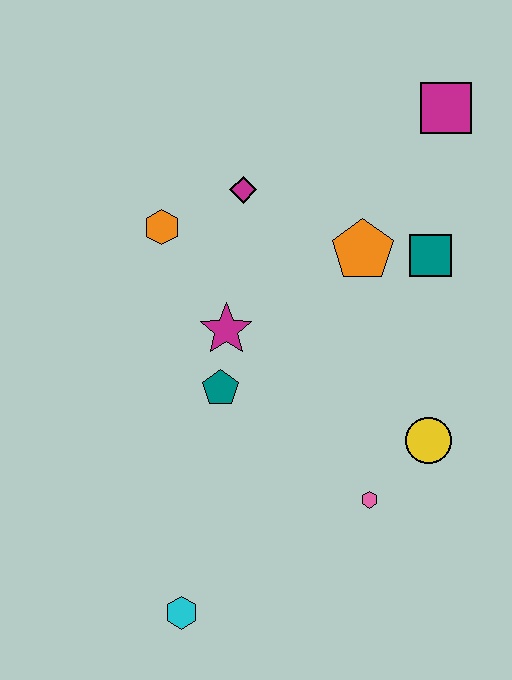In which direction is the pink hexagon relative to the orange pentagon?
The pink hexagon is below the orange pentagon.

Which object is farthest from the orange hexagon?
The cyan hexagon is farthest from the orange hexagon.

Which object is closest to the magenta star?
The teal pentagon is closest to the magenta star.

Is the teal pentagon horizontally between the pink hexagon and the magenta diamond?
No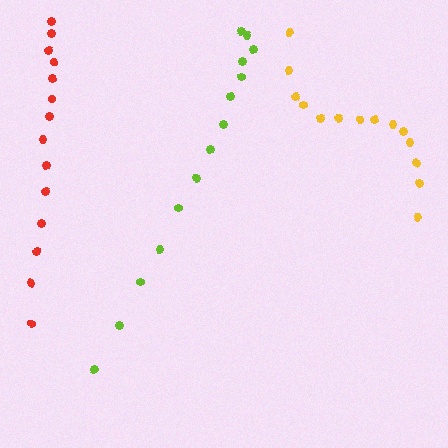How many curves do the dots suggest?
There are 3 distinct paths.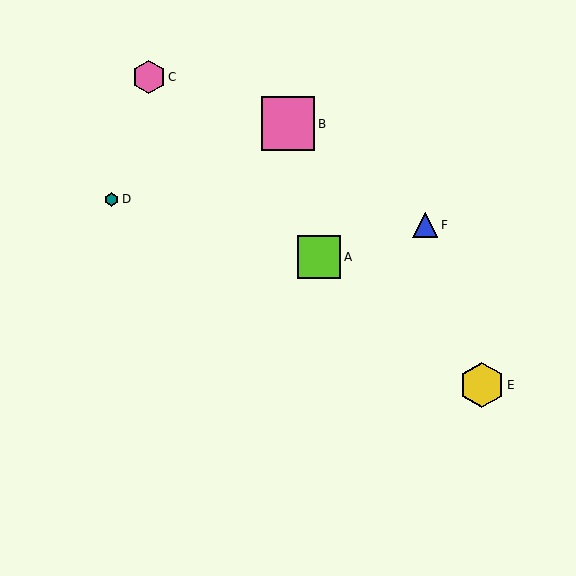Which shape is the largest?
The pink square (labeled B) is the largest.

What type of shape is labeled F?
Shape F is a blue triangle.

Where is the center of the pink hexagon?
The center of the pink hexagon is at (149, 77).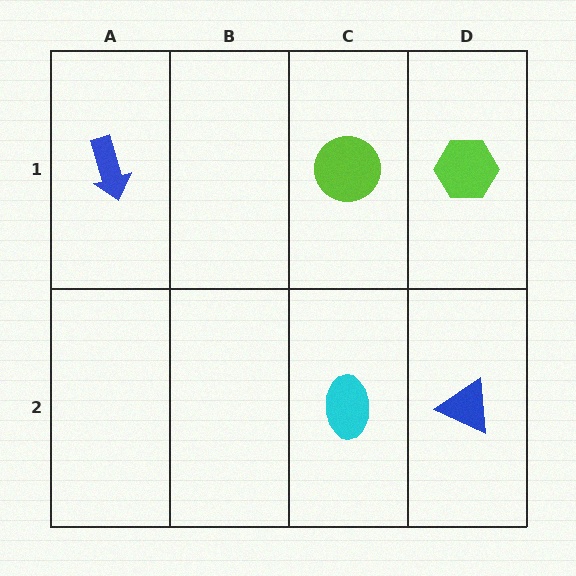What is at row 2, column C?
A cyan ellipse.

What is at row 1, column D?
A lime hexagon.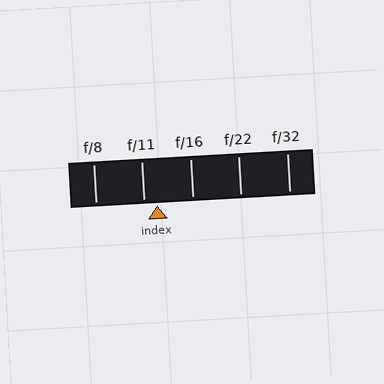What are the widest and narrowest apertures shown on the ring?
The widest aperture shown is f/8 and the narrowest is f/32.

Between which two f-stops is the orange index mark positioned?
The index mark is between f/11 and f/16.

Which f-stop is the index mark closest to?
The index mark is closest to f/11.